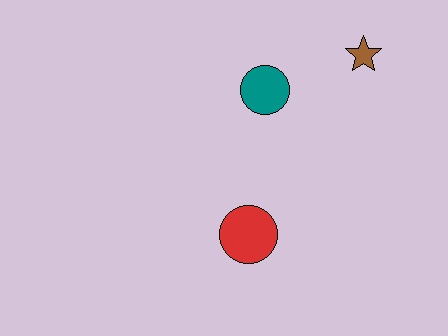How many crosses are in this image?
There are no crosses.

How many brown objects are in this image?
There is 1 brown object.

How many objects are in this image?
There are 3 objects.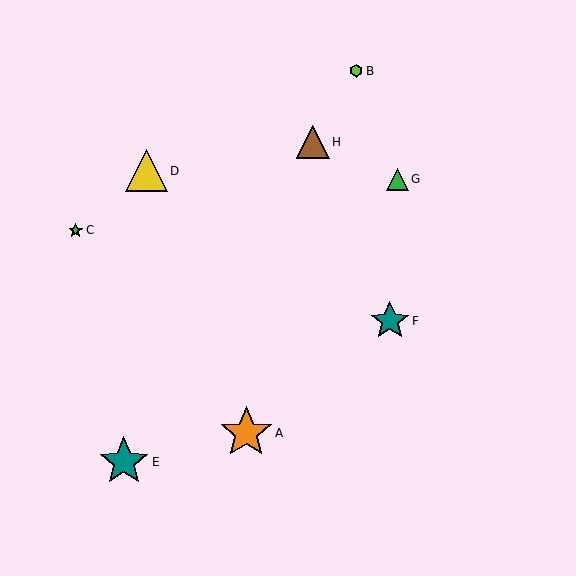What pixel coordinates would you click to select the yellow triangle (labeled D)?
Click at (146, 171) to select the yellow triangle D.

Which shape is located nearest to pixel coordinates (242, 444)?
The orange star (labeled A) at (246, 433) is nearest to that location.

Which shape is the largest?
The orange star (labeled A) is the largest.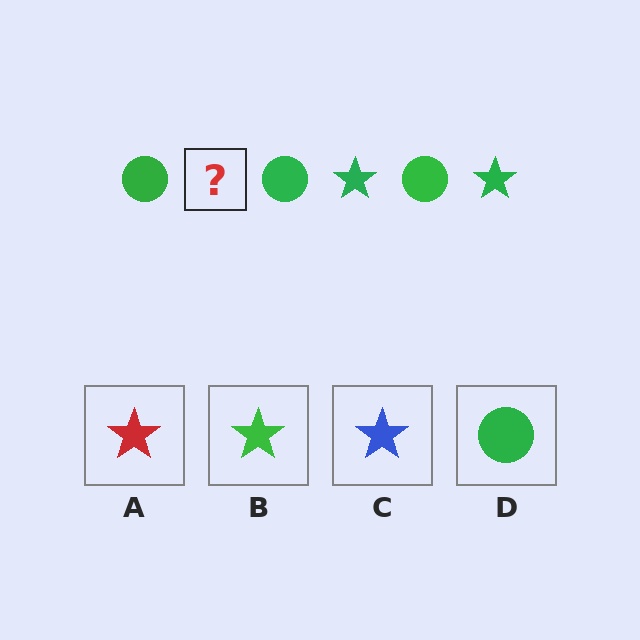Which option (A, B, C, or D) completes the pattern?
B.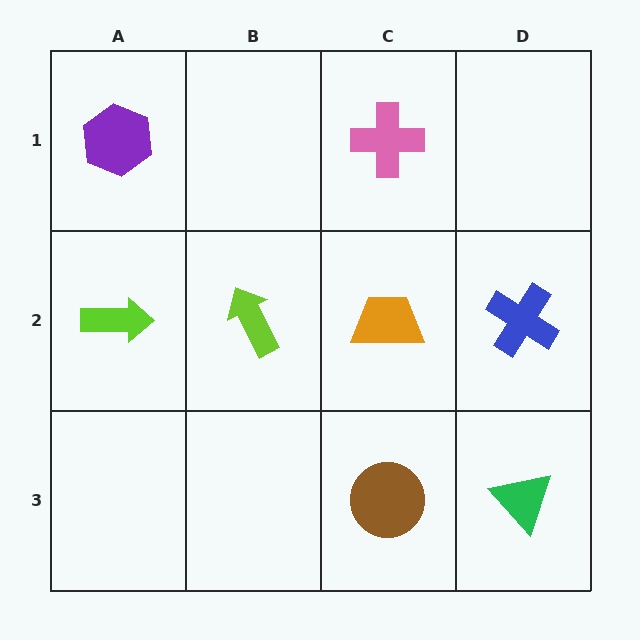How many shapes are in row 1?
2 shapes.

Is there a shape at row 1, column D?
No, that cell is empty.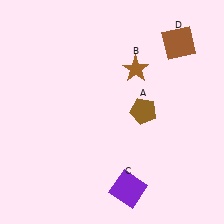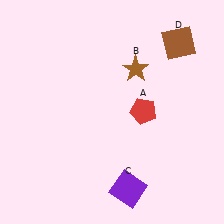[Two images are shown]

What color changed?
The pentagon (A) changed from brown in Image 1 to red in Image 2.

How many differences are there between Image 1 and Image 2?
There is 1 difference between the two images.